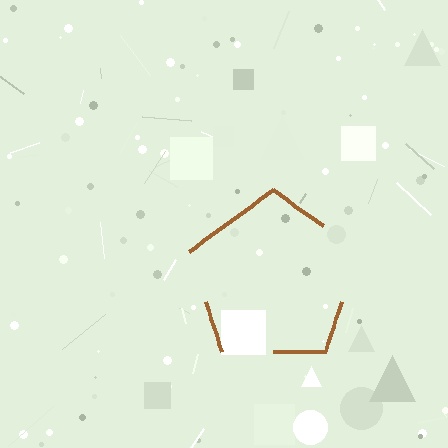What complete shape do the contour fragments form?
The contour fragments form a pentagon.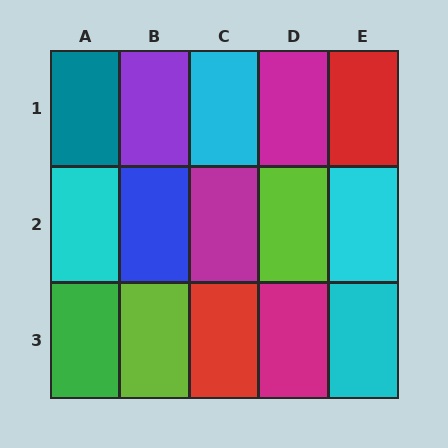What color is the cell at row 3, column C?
Red.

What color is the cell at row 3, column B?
Lime.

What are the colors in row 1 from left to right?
Teal, purple, cyan, magenta, red.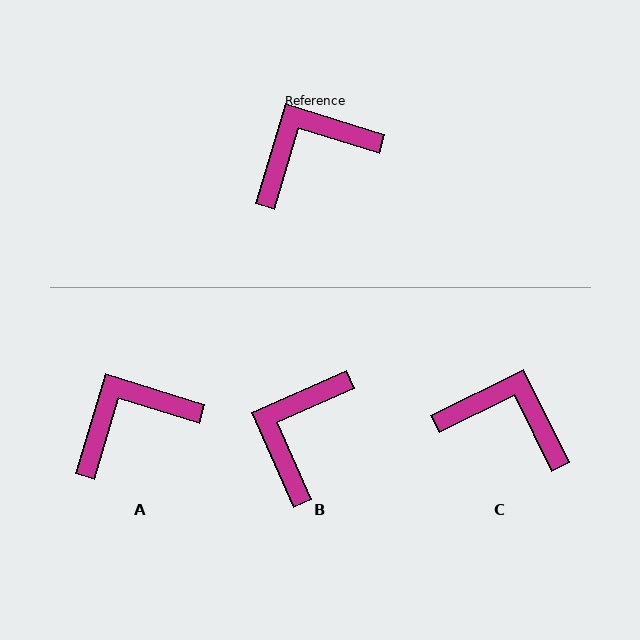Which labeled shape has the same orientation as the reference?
A.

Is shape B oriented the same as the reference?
No, it is off by about 41 degrees.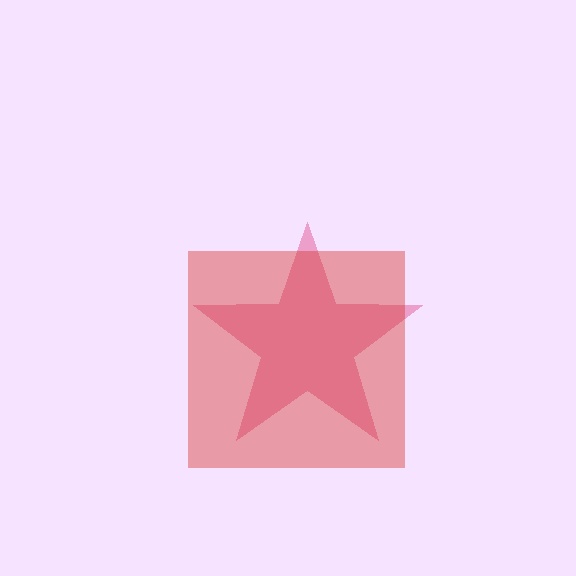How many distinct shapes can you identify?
There are 2 distinct shapes: a pink star, a red square.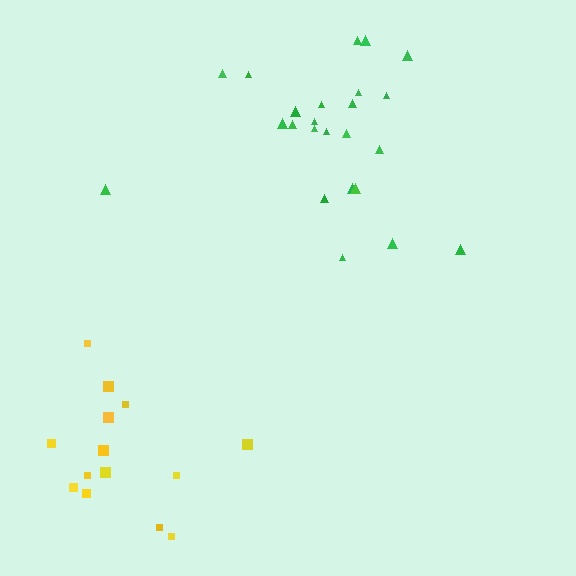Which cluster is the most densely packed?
Green.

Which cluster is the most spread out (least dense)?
Yellow.